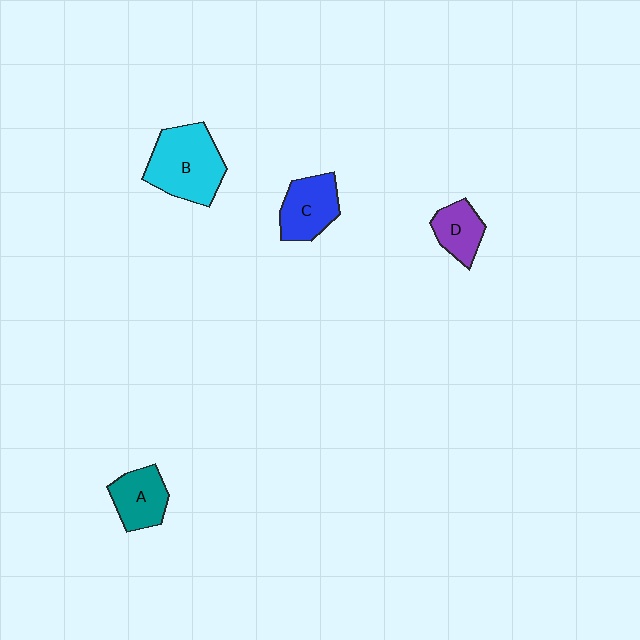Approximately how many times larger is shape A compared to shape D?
Approximately 1.2 times.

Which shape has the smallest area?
Shape D (purple).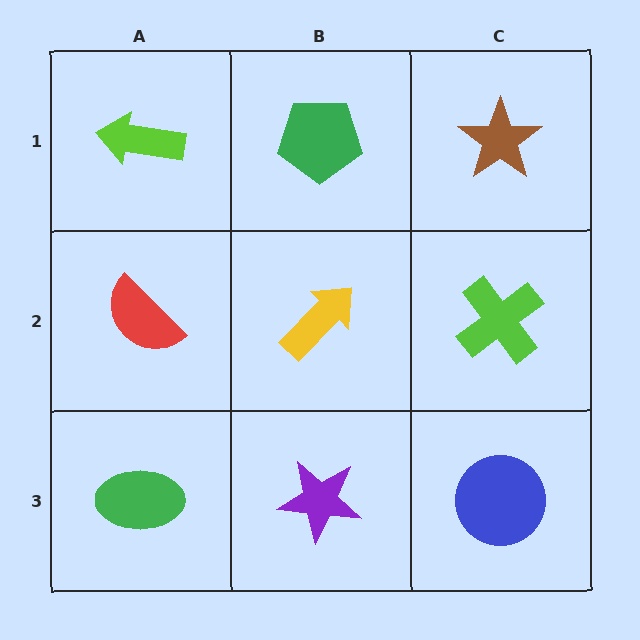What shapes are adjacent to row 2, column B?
A green pentagon (row 1, column B), a purple star (row 3, column B), a red semicircle (row 2, column A), a lime cross (row 2, column C).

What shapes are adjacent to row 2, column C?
A brown star (row 1, column C), a blue circle (row 3, column C), a yellow arrow (row 2, column B).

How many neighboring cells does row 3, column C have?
2.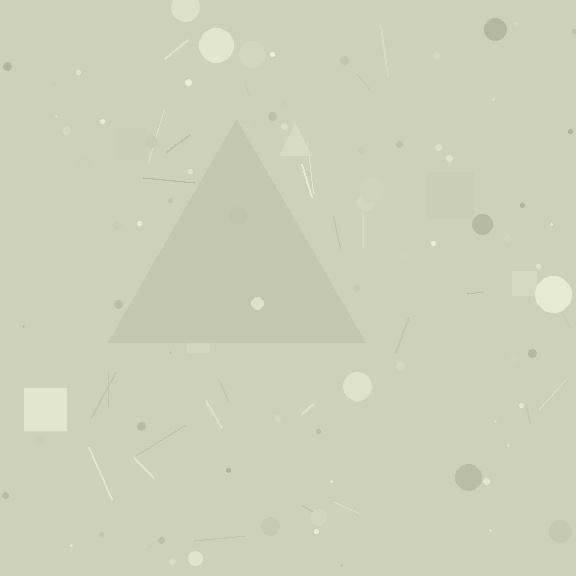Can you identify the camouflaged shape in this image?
The camouflaged shape is a triangle.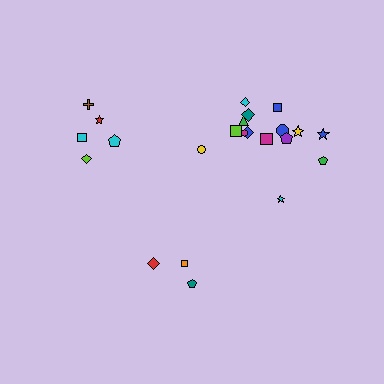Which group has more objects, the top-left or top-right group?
The top-right group.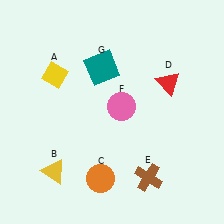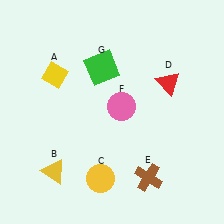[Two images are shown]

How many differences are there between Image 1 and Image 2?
There are 2 differences between the two images.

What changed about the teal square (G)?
In Image 1, G is teal. In Image 2, it changed to green.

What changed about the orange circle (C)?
In Image 1, C is orange. In Image 2, it changed to yellow.